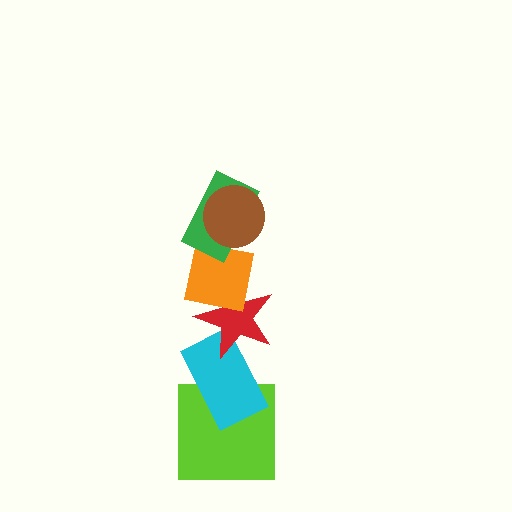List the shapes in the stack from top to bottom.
From top to bottom: the brown circle, the green rectangle, the orange square, the red star, the cyan rectangle, the lime square.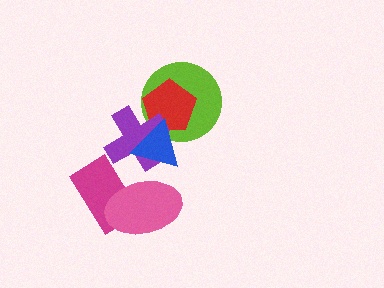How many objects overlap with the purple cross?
3 objects overlap with the purple cross.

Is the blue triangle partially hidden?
No, no other shape covers it.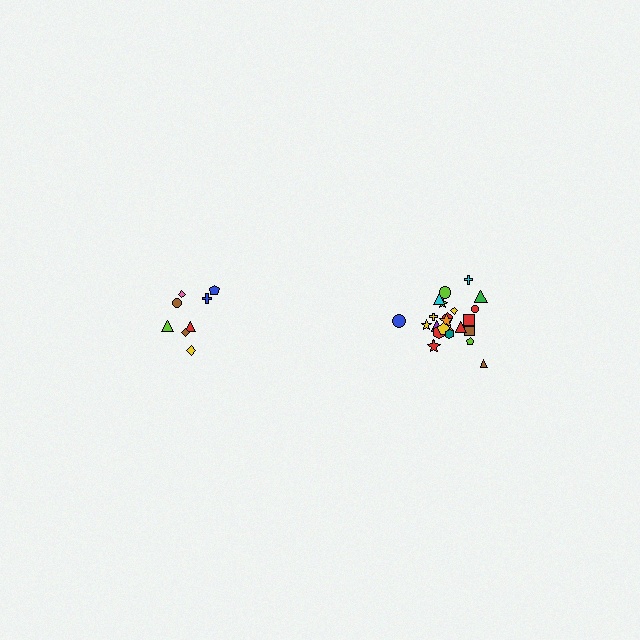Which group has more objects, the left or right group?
The right group.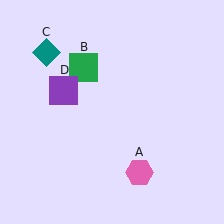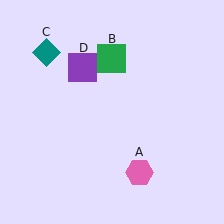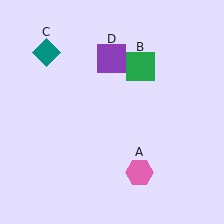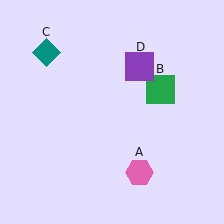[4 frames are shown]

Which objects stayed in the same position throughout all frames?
Pink hexagon (object A) and teal diamond (object C) remained stationary.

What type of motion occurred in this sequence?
The green square (object B), purple square (object D) rotated clockwise around the center of the scene.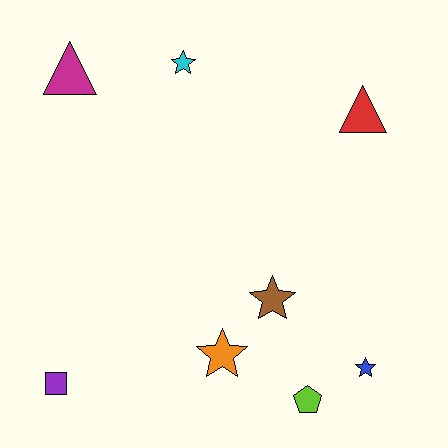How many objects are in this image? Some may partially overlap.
There are 8 objects.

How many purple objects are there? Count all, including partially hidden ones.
There is 1 purple object.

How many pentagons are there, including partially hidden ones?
There is 1 pentagon.